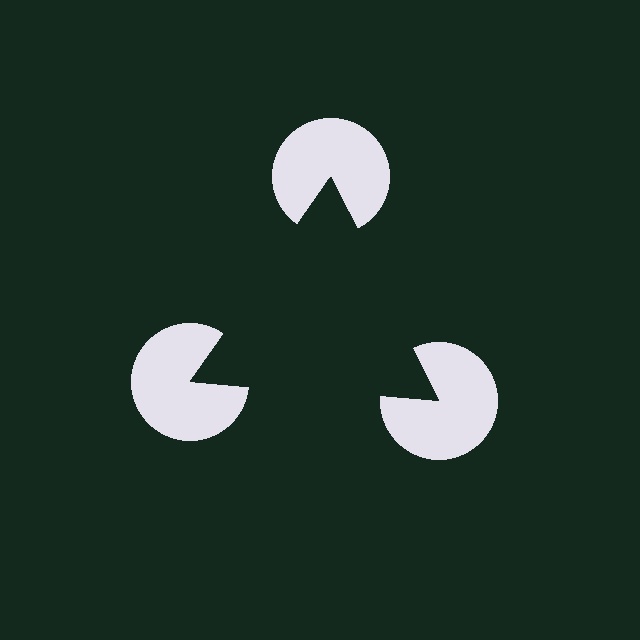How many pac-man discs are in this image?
There are 3 — one at each vertex of the illusory triangle.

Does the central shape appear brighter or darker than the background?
It typically appears slightly darker than the background, even though no actual brightness change is drawn.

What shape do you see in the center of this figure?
An illusory triangle — its edges are inferred from the aligned wedge cuts in the pac-man discs, not physically drawn.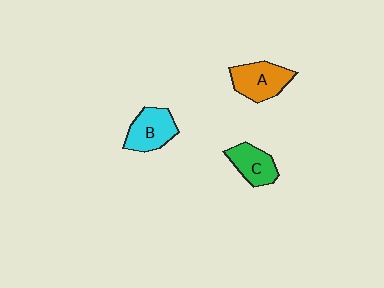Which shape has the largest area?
Shape A (orange).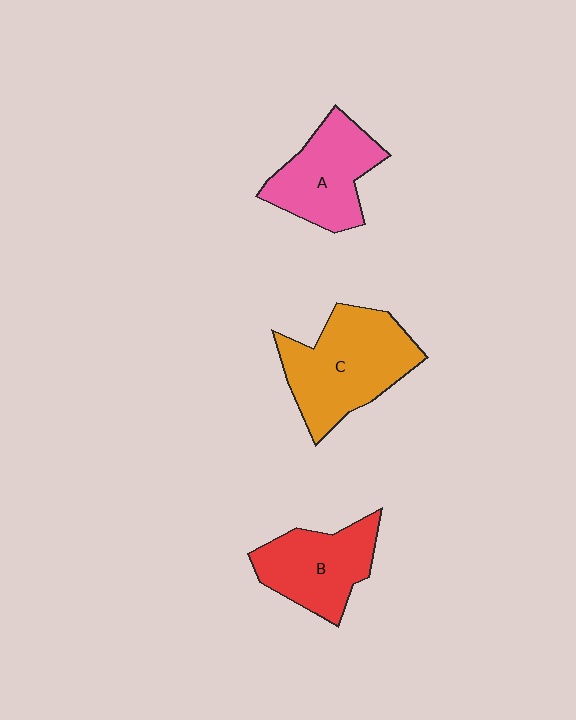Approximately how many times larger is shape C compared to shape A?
Approximately 1.3 times.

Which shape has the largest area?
Shape C (orange).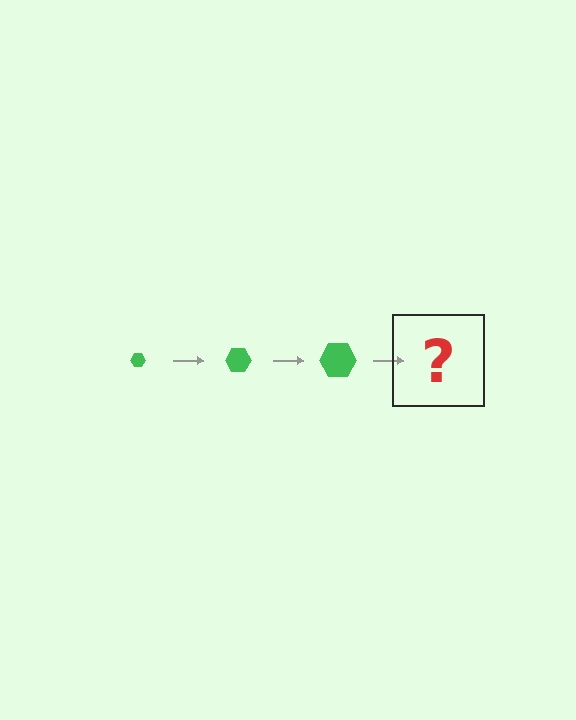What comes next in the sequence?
The next element should be a green hexagon, larger than the previous one.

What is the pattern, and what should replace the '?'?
The pattern is that the hexagon gets progressively larger each step. The '?' should be a green hexagon, larger than the previous one.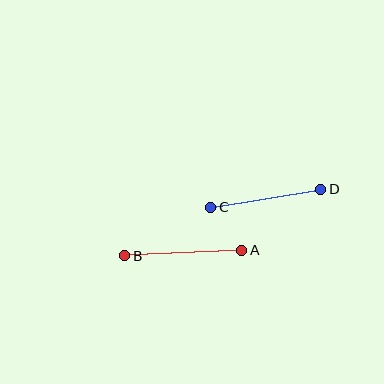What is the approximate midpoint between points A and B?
The midpoint is at approximately (183, 253) pixels.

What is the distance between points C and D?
The distance is approximately 111 pixels.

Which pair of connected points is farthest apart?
Points A and B are farthest apart.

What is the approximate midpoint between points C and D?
The midpoint is at approximately (266, 198) pixels.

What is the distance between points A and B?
The distance is approximately 117 pixels.